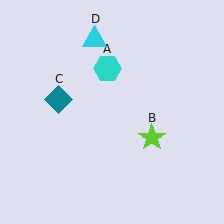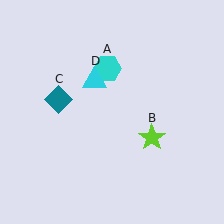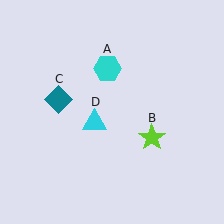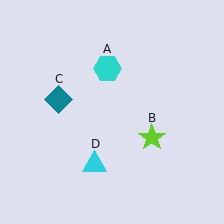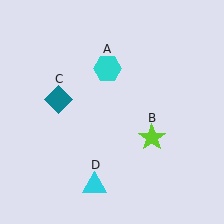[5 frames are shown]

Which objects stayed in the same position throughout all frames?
Cyan hexagon (object A) and lime star (object B) and teal diamond (object C) remained stationary.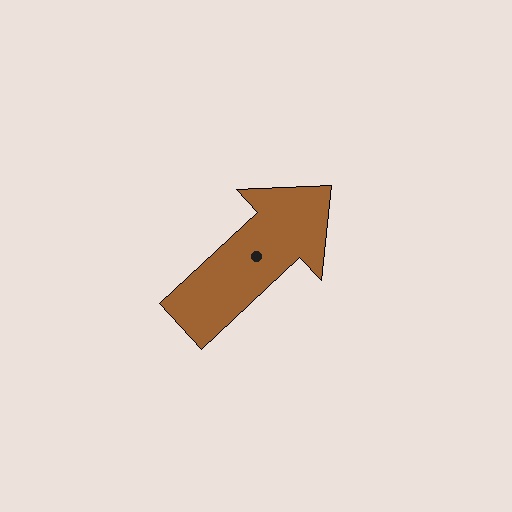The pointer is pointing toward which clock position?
Roughly 2 o'clock.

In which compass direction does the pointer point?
Northeast.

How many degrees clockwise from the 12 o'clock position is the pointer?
Approximately 47 degrees.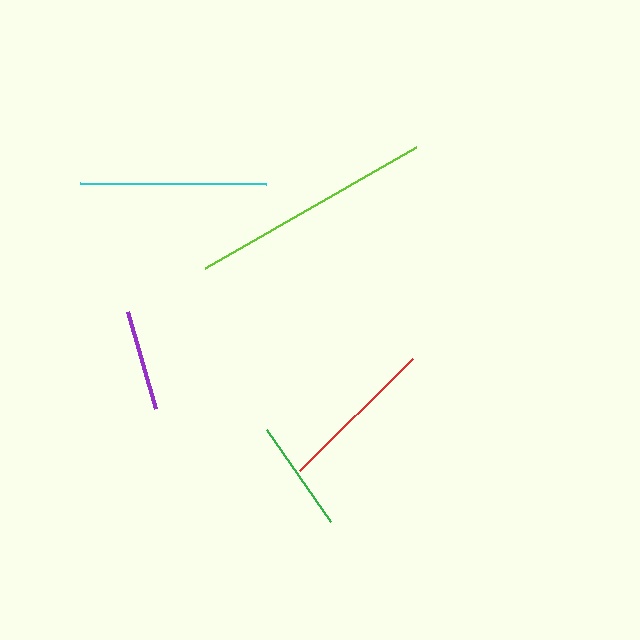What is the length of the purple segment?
The purple segment is approximately 101 pixels long.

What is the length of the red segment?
The red segment is approximately 159 pixels long.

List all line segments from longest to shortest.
From longest to shortest: lime, cyan, red, green, purple.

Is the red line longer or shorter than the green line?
The red line is longer than the green line.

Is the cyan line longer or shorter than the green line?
The cyan line is longer than the green line.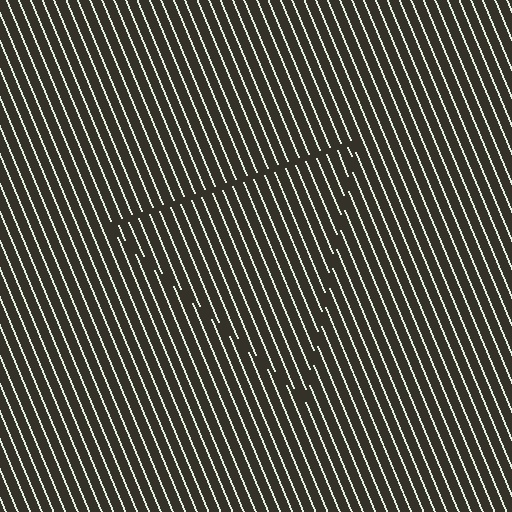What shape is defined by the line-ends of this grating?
An illusory triangle. The interior of the shape contains the same grating, shifted by half a period — the contour is defined by the phase discontinuity where line-ends from the inner and outer gratings abut.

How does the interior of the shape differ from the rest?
The interior of the shape contains the same grating, shifted by half a period — the contour is defined by the phase discontinuity where line-ends from the inner and outer gratings abut.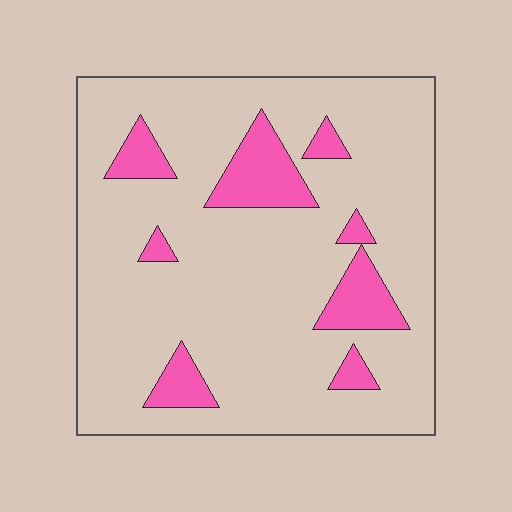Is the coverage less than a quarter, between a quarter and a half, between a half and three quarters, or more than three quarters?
Less than a quarter.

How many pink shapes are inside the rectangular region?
8.